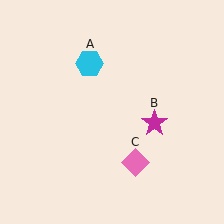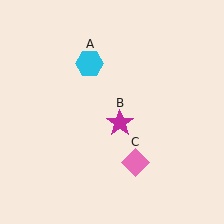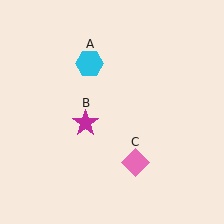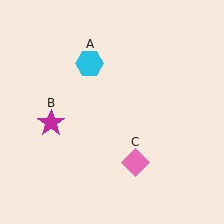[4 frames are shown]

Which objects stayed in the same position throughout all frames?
Cyan hexagon (object A) and pink diamond (object C) remained stationary.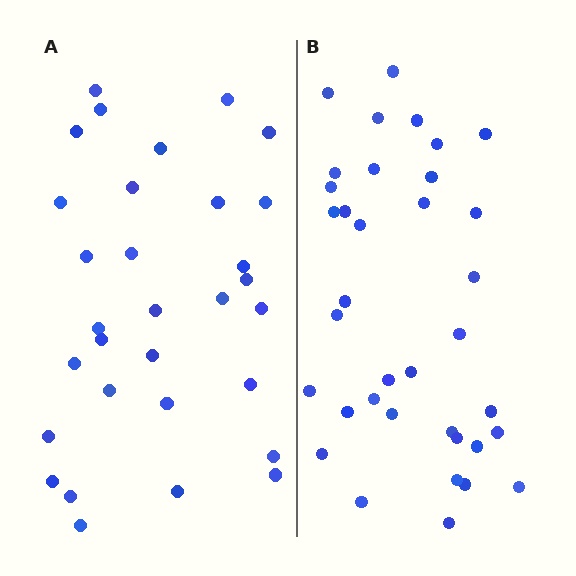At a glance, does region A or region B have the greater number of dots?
Region B (the right region) has more dots.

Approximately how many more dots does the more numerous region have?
Region B has about 5 more dots than region A.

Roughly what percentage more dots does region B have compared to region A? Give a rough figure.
About 15% more.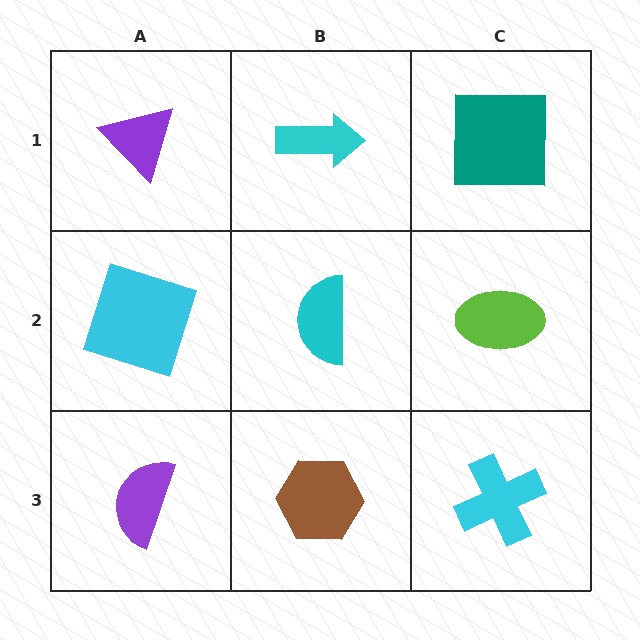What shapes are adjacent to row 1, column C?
A lime ellipse (row 2, column C), a cyan arrow (row 1, column B).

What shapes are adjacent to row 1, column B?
A cyan semicircle (row 2, column B), a purple triangle (row 1, column A), a teal square (row 1, column C).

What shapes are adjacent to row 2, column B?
A cyan arrow (row 1, column B), a brown hexagon (row 3, column B), a cyan square (row 2, column A), a lime ellipse (row 2, column C).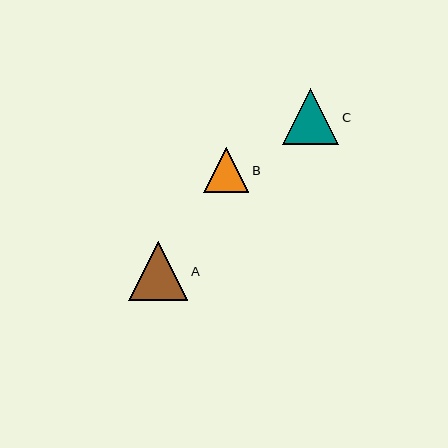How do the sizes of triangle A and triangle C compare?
Triangle A and triangle C are approximately the same size.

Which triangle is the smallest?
Triangle B is the smallest with a size of approximately 45 pixels.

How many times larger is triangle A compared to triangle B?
Triangle A is approximately 1.3 times the size of triangle B.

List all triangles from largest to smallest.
From largest to smallest: A, C, B.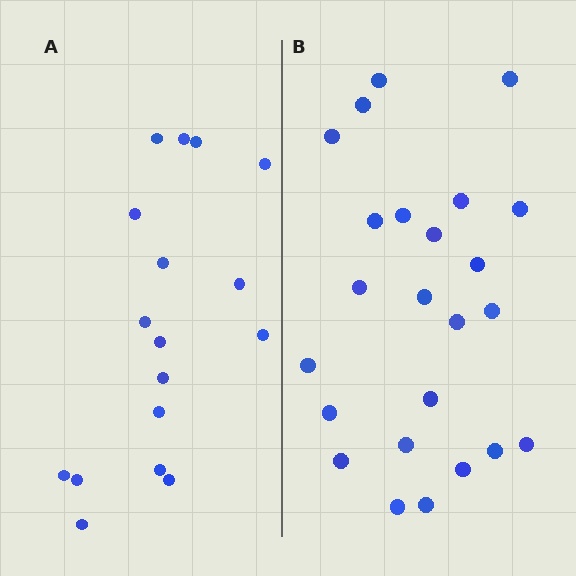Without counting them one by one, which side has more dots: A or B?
Region B (the right region) has more dots.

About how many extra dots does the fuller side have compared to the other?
Region B has roughly 8 or so more dots than region A.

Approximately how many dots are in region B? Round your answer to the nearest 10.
About 20 dots. (The exact count is 24, which rounds to 20.)